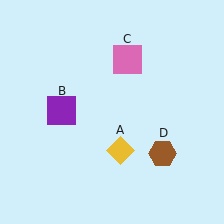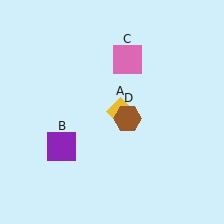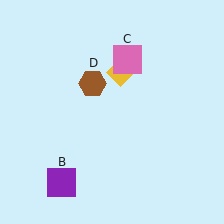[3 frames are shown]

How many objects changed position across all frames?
3 objects changed position: yellow diamond (object A), purple square (object B), brown hexagon (object D).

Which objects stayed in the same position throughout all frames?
Pink square (object C) remained stationary.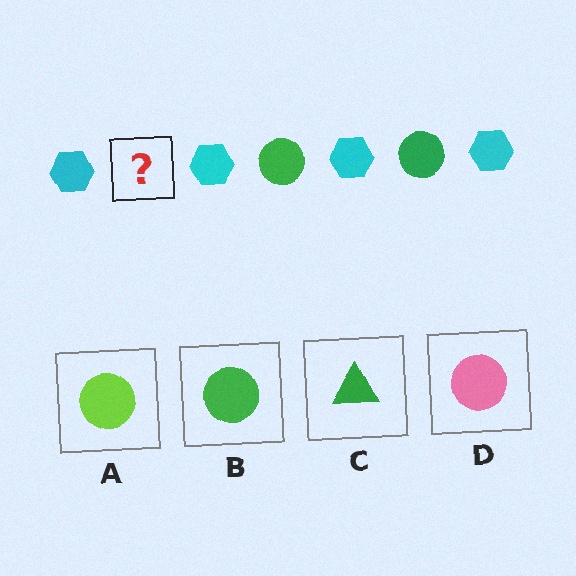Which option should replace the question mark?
Option B.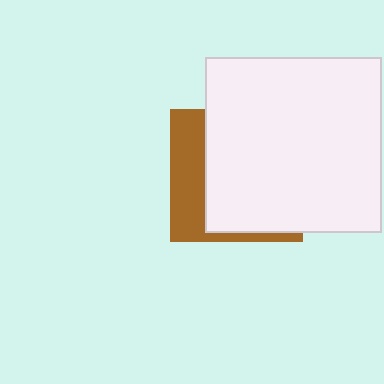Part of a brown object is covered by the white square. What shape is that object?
It is a square.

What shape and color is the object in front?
The object in front is a white square.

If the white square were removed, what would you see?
You would see the complete brown square.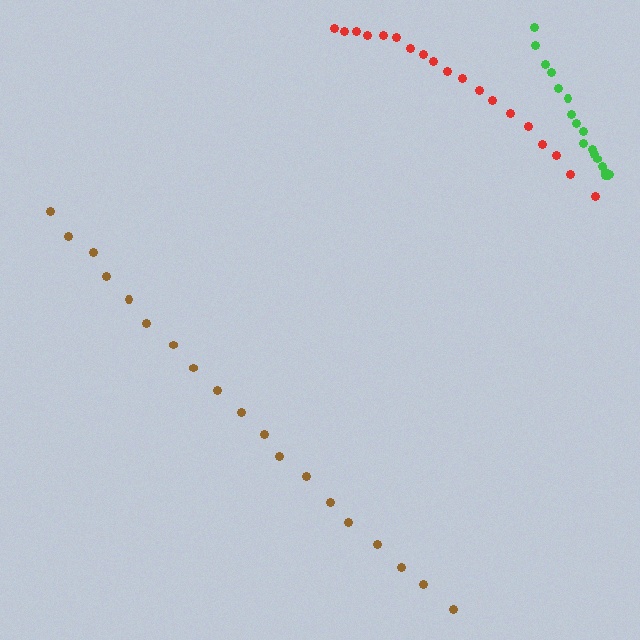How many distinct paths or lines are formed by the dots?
There are 3 distinct paths.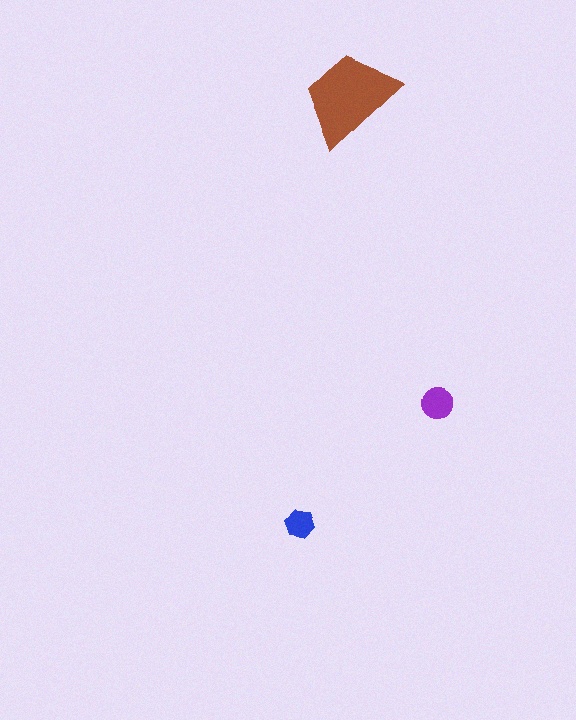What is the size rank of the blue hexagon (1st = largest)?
3rd.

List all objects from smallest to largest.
The blue hexagon, the purple circle, the brown trapezoid.